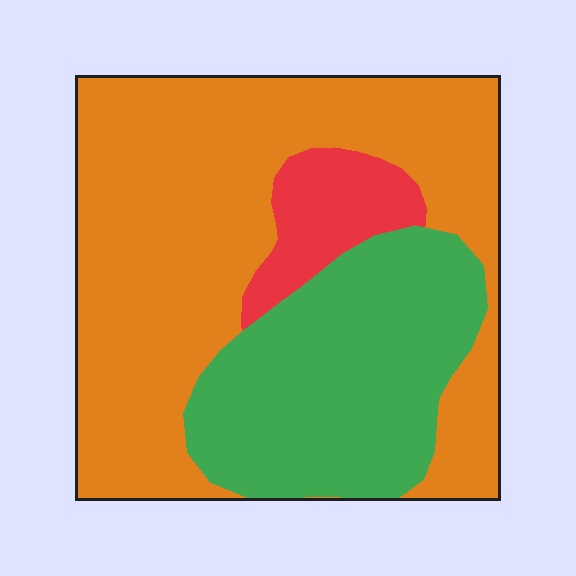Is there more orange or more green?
Orange.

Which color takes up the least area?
Red, at roughly 10%.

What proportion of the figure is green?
Green takes up between a sixth and a third of the figure.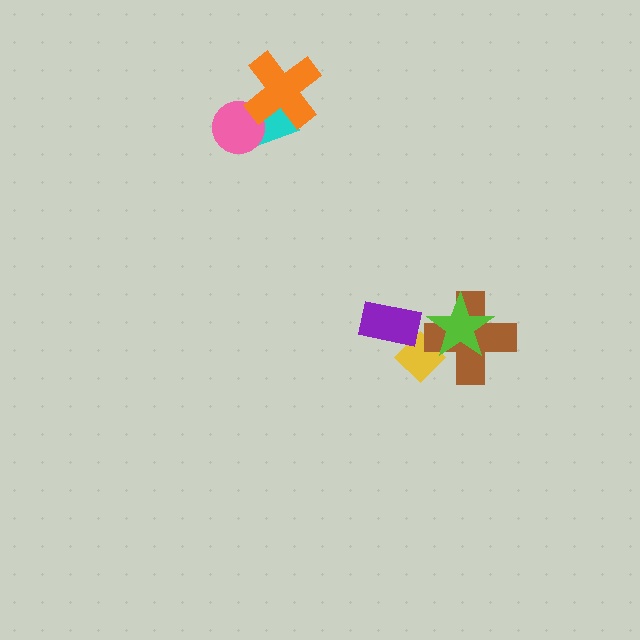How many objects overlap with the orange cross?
2 objects overlap with the orange cross.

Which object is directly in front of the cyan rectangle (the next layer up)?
The pink circle is directly in front of the cyan rectangle.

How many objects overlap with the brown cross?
2 objects overlap with the brown cross.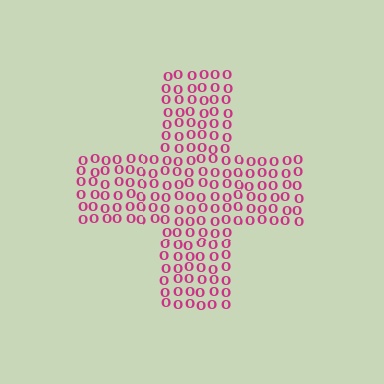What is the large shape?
The large shape is a cross.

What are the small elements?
The small elements are letter O's.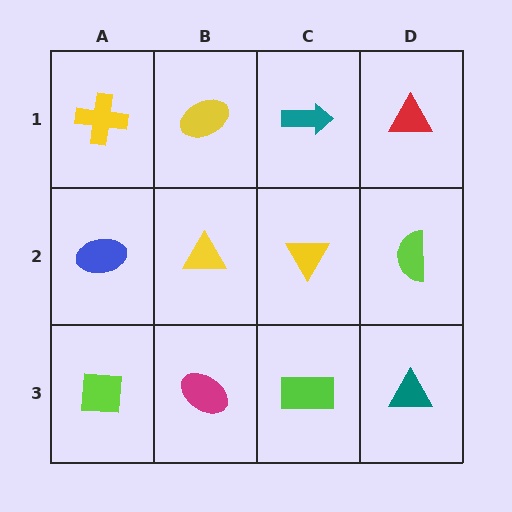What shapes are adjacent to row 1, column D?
A lime semicircle (row 2, column D), a teal arrow (row 1, column C).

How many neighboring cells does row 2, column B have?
4.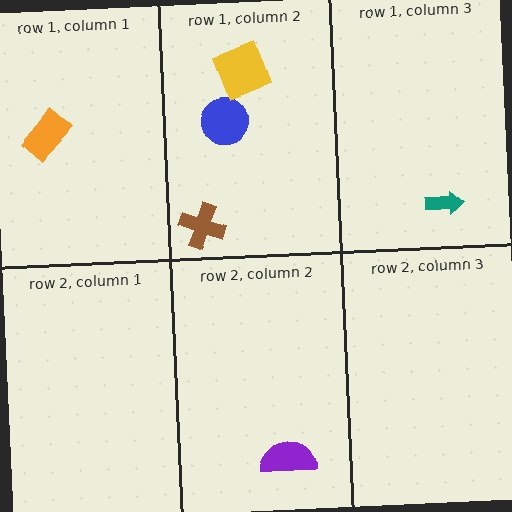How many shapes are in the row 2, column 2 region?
1.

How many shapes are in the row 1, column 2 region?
3.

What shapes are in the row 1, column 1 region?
The orange rectangle.